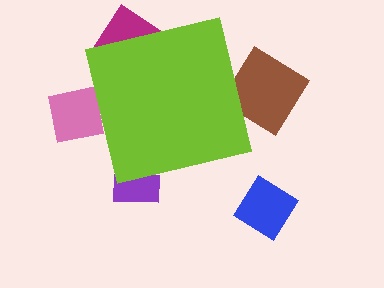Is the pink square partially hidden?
Yes, the pink square is partially hidden behind the lime square.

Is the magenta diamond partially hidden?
Yes, the magenta diamond is partially hidden behind the lime square.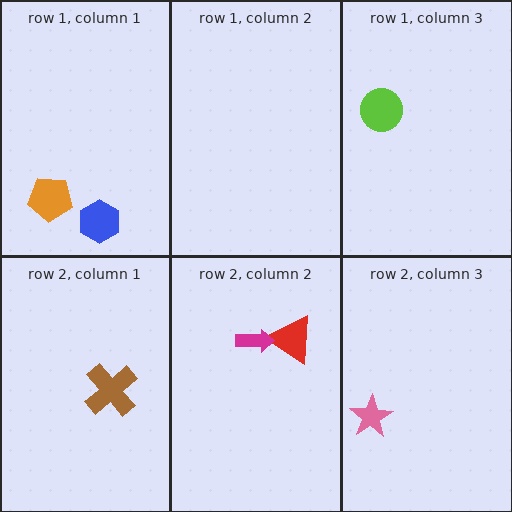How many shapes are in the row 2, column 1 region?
1.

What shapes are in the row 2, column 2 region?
The red triangle, the magenta arrow.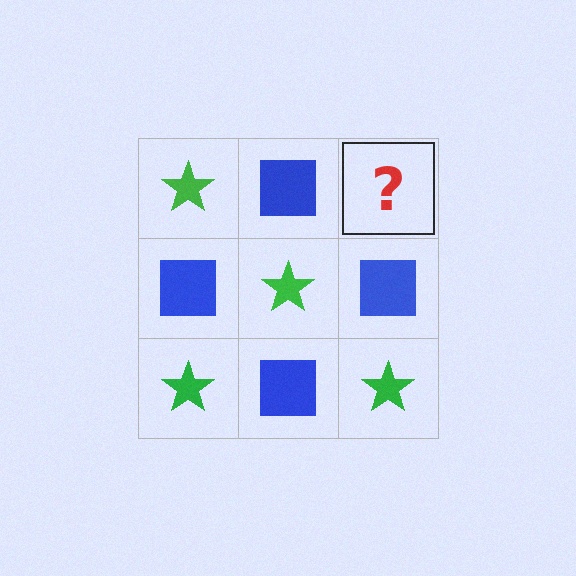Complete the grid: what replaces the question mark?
The question mark should be replaced with a green star.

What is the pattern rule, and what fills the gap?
The rule is that it alternates green star and blue square in a checkerboard pattern. The gap should be filled with a green star.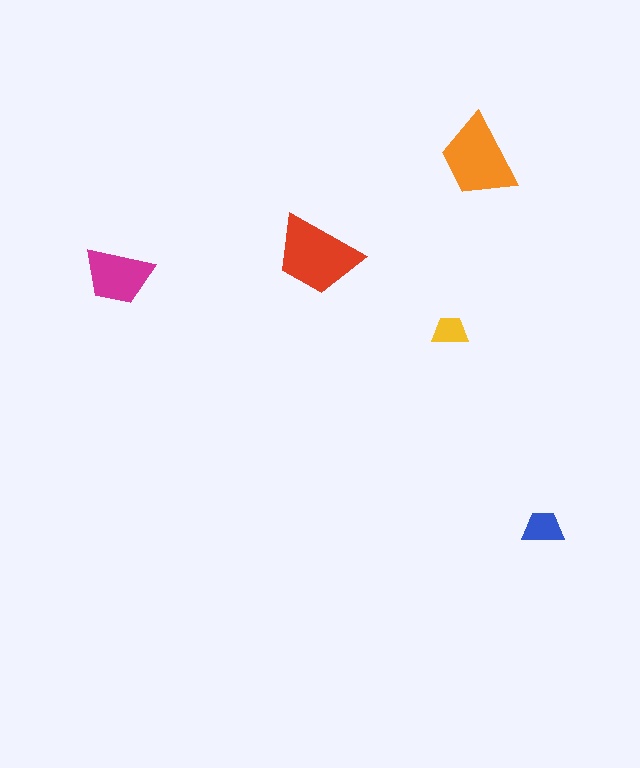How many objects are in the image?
There are 5 objects in the image.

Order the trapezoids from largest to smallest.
the red one, the orange one, the magenta one, the blue one, the yellow one.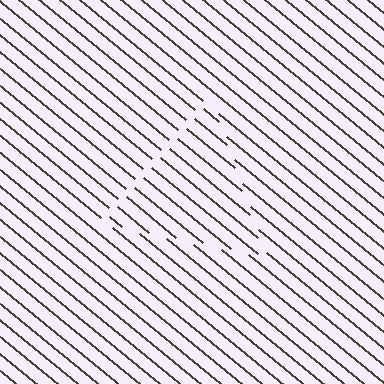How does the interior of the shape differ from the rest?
The interior of the shape contains the same grating, shifted by half a period — the contour is defined by the phase discontinuity where line-ends from the inner and outer gratings abut.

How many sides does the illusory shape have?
3 sides — the line-ends trace a triangle.